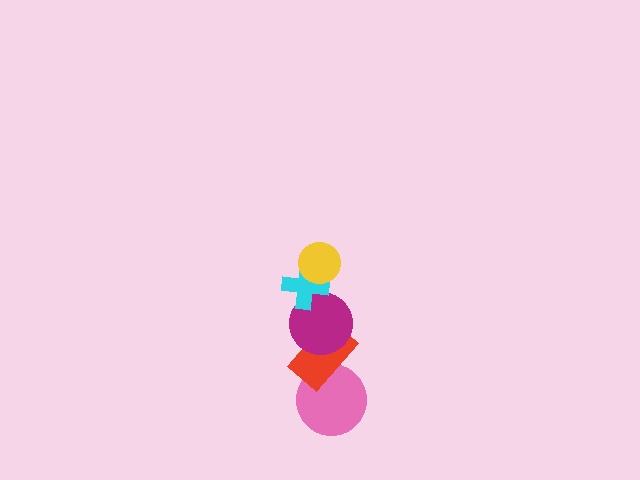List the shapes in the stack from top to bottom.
From top to bottom: the yellow circle, the cyan cross, the magenta circle, the red rectangle, the pink circle.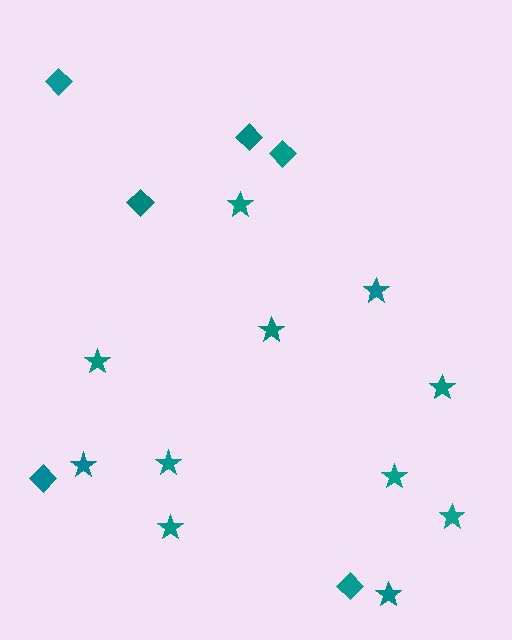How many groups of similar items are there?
There are 2 groups: one group of diamonds (6) and one group of stars (11).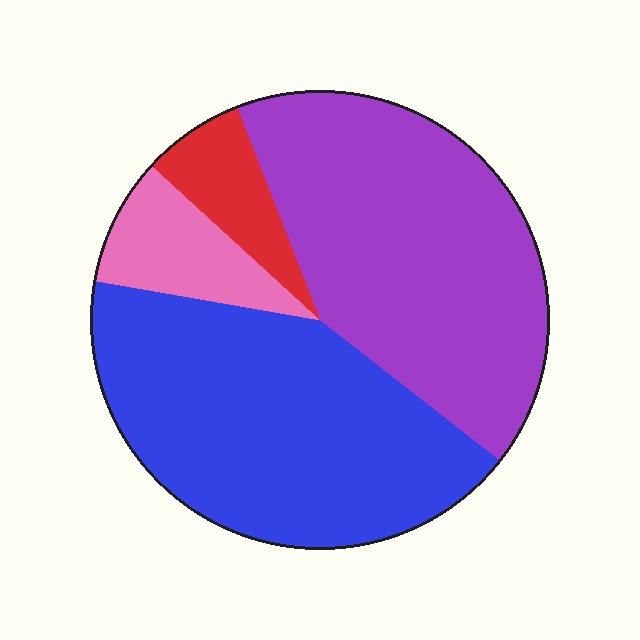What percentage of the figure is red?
Red takes up about one tenth (1/10) of the figure.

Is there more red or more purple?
Purple.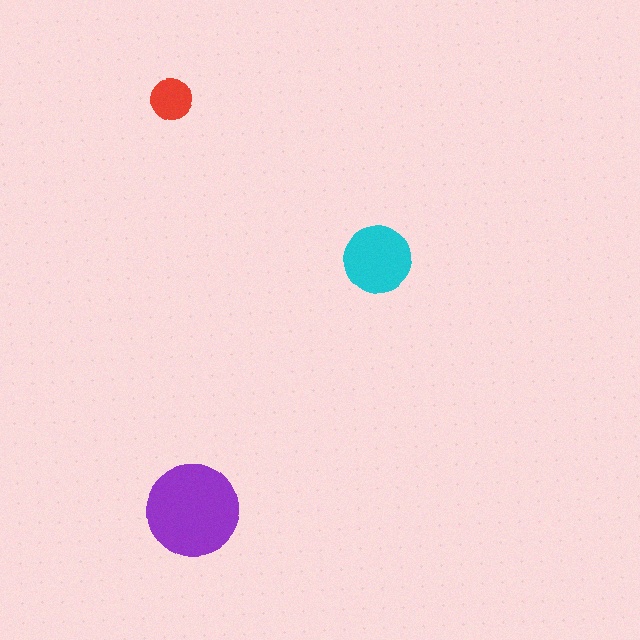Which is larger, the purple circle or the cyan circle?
The purple one.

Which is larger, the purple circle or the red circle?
The purple one.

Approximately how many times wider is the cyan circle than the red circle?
About 1.5 times wider.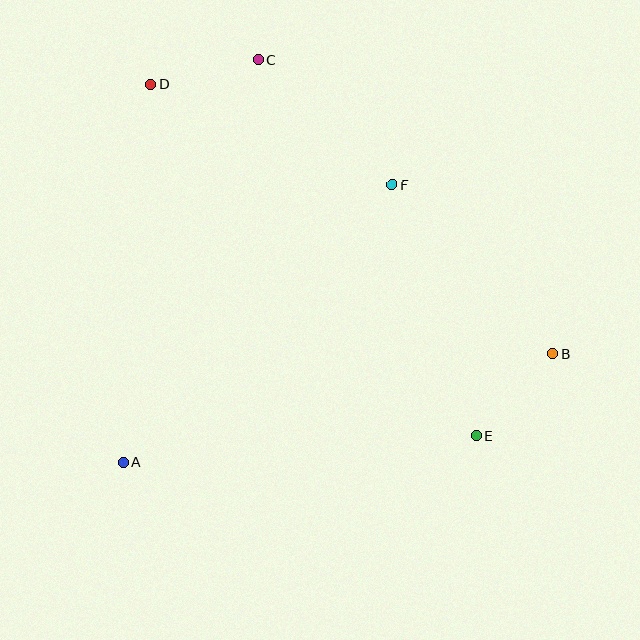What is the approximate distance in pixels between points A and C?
The distance between A and C is approximately 425 pixels.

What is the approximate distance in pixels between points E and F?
The distance between E and F is approximately 264 pixels.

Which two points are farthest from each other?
Points B and D are farthest from each other.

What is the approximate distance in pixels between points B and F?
The distance between B and F is approximately 233 pixels.